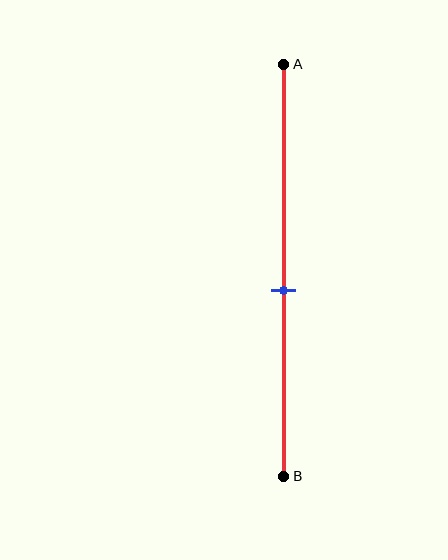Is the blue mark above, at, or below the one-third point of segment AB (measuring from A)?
The blue mark is below the one-third point of segment AB.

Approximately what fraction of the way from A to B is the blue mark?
The blue mark is approximately 55% of the way from A to B.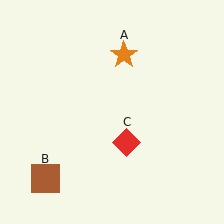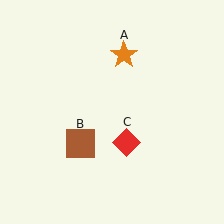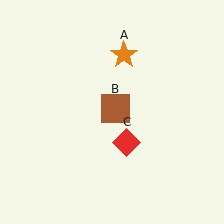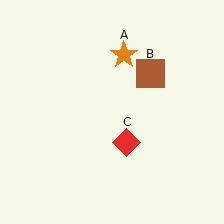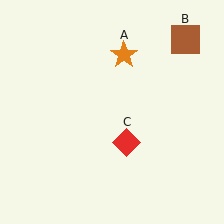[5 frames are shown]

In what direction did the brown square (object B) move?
The brown square (object B) moved up and to the right.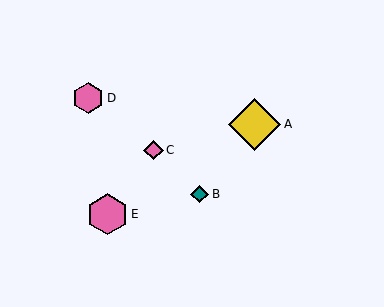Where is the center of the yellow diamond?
The center of the yellow diamond is at (255, 124).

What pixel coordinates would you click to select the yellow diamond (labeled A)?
Click at (255, 124) to select the yellow diamond A.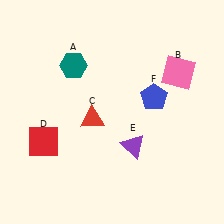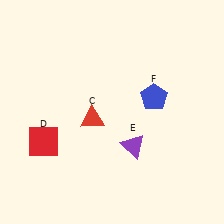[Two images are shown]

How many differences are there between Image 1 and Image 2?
There are 2 differences between the two images.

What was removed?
The teal hexagon (A), the pink square (B) were removed in Image 2.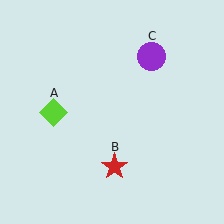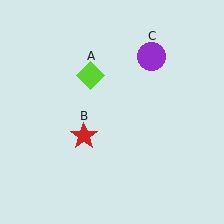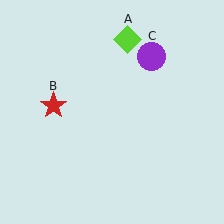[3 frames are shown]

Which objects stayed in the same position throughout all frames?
Purple circle (object C) remained stationary.